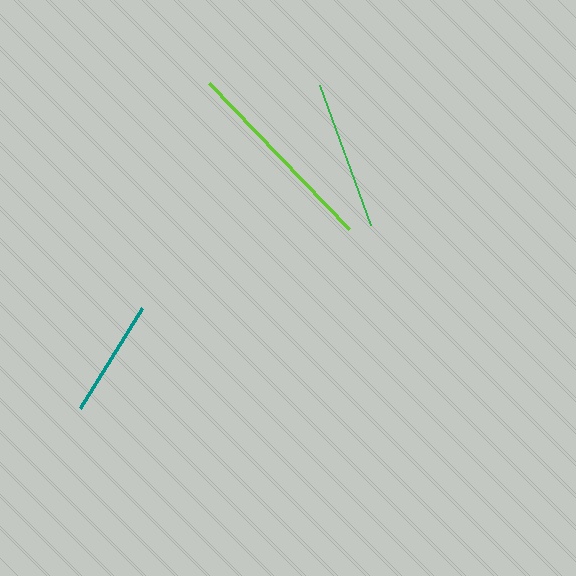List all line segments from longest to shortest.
From longest to shortest: lime, green, teal.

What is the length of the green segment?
The green segment is approximately 149 pixels long.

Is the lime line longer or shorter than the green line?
The lime line is longer than the green line.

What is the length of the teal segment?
The teal segment is approximately 117 pixels long.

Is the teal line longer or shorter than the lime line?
The lime line is longer than the teal line.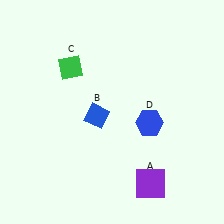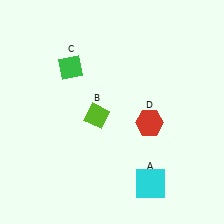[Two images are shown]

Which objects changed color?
A changed from purple to cyan. B changed from blue to lime. D changed from blue to red.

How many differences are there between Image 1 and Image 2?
There are 3 differences between the two images.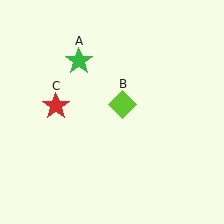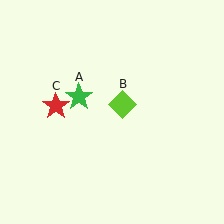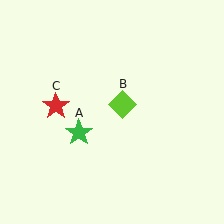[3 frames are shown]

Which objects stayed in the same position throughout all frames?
Lime diamond (object B) and red star (object C) remained stationary.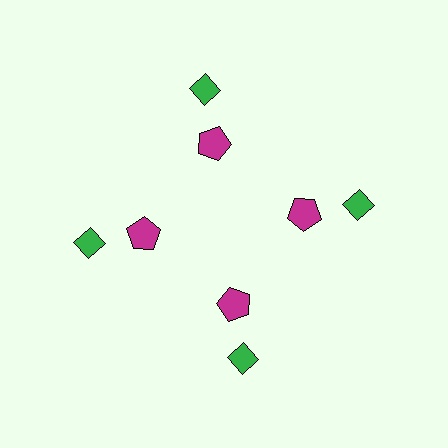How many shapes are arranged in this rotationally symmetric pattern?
There are 8 shapes, arranged in 4 groups of 2.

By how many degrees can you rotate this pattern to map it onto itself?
The pattern maps onto itself every 90 degrees of rotation.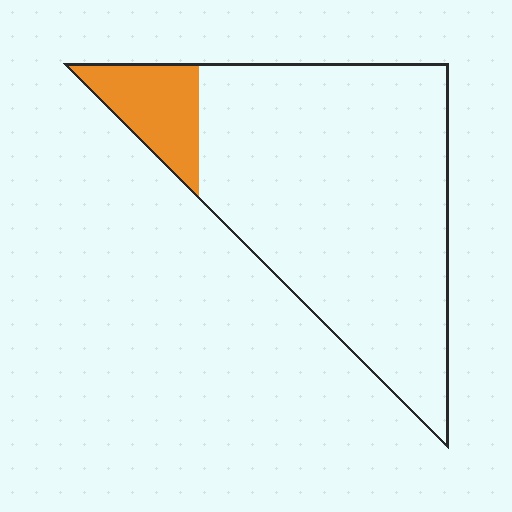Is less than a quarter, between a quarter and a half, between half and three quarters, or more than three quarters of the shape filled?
Less than a quarter.